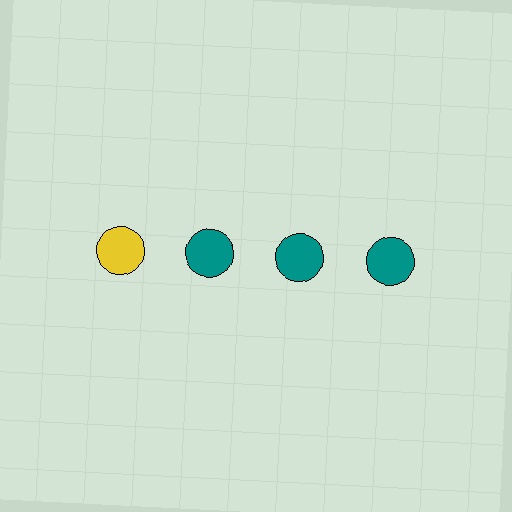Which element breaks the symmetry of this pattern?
The yellow circle in the top row, leftmost column breaks the symmetry. All other shapes are teal circles.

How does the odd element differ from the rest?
It has a different color: yellow instead of teal.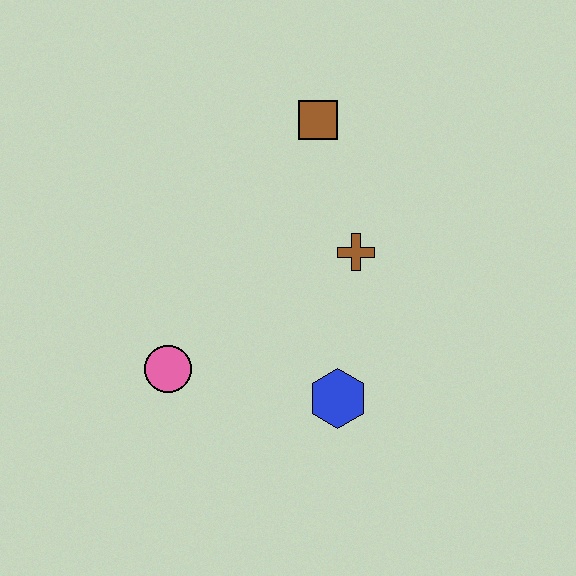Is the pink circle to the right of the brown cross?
No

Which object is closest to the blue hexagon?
The brown cross is closest to the blue hexagon.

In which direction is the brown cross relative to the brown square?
The brown cross is below the brown square.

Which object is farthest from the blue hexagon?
The brown square is farthest from the blue hexagon.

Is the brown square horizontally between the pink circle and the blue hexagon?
Yes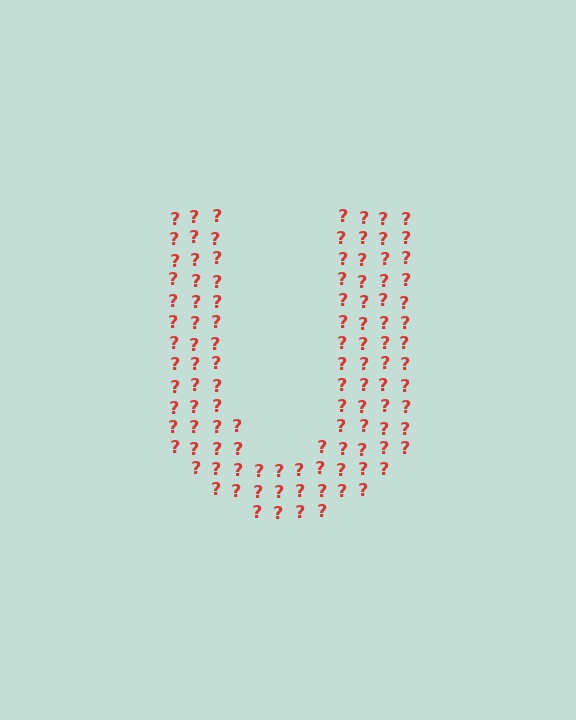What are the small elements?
The small elements are question marks.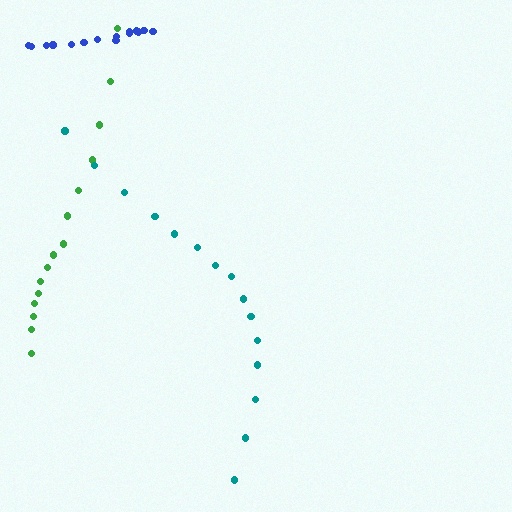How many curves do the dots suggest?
There are 3 distinct paths.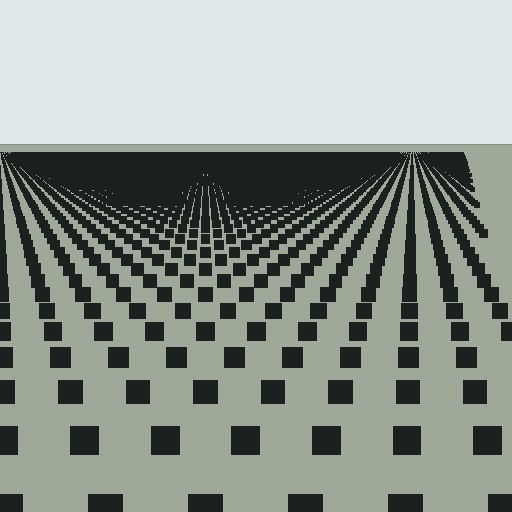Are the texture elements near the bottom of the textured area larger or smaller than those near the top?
Larger. Near the bottom, elements are closer to the viewer and appear at a bigger on-screen size.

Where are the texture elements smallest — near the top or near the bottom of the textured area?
Near the top.